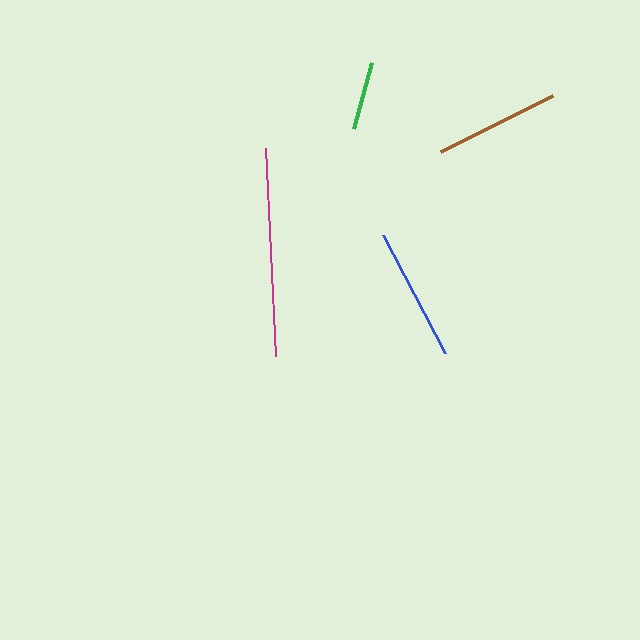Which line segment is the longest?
The magenta line is the longest at approximately 208 pixels.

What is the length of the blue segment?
The blue segment is approximately 134 pixels long.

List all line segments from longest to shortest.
From longest to shortest: magenta, blue, brown, green.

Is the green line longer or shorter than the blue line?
The blue line is longer than the green line.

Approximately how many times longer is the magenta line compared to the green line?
The magenta line is approximately 3.0 times the length of the green line.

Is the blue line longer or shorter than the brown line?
The blue line is longer than the brown line.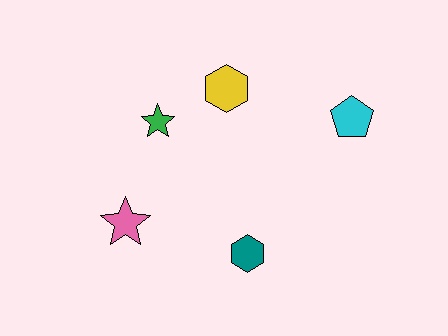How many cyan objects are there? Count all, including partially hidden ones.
There is 1 cyan object.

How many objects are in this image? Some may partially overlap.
There are 5 objects.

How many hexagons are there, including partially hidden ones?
There are 2 hexagons.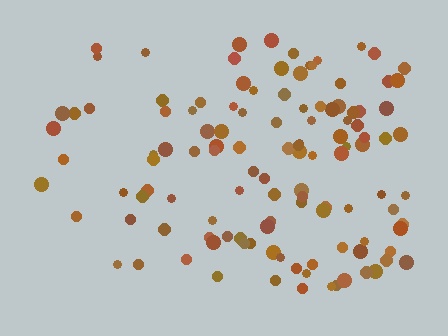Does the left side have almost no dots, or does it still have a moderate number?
Still a moderate number, just noticeably fewer than the right.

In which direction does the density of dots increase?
From left to right, with the right side densest.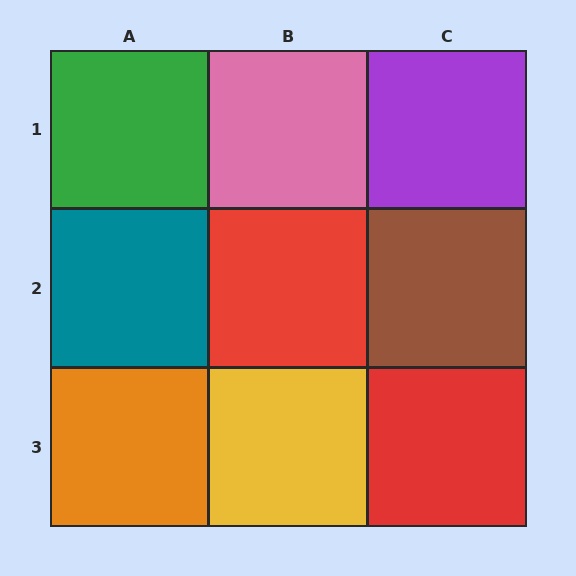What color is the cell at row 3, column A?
Orange.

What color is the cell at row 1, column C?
Purple.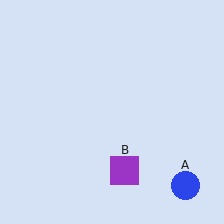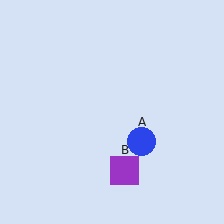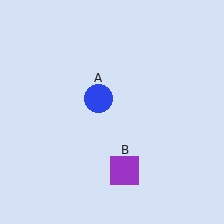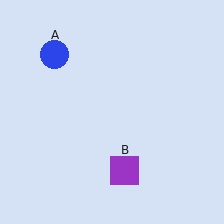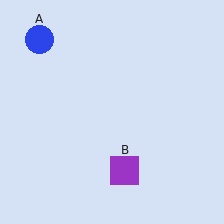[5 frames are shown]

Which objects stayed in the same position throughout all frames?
Purple square (object B) remained stationary.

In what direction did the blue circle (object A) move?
The blue circle (object A) moved up and to the left.